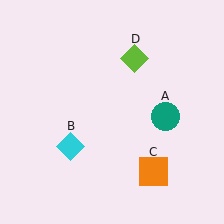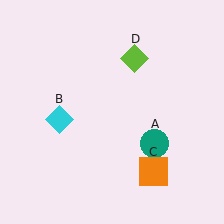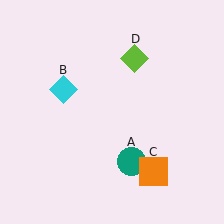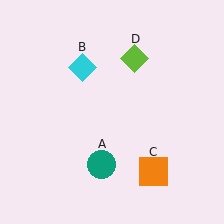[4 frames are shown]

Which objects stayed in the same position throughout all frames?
Orange square (object C) and lime diamond (object D) remained stationary.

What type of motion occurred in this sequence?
The teal circle (object A), cyan diamond (object B) rotated clockwise around the center of the scene.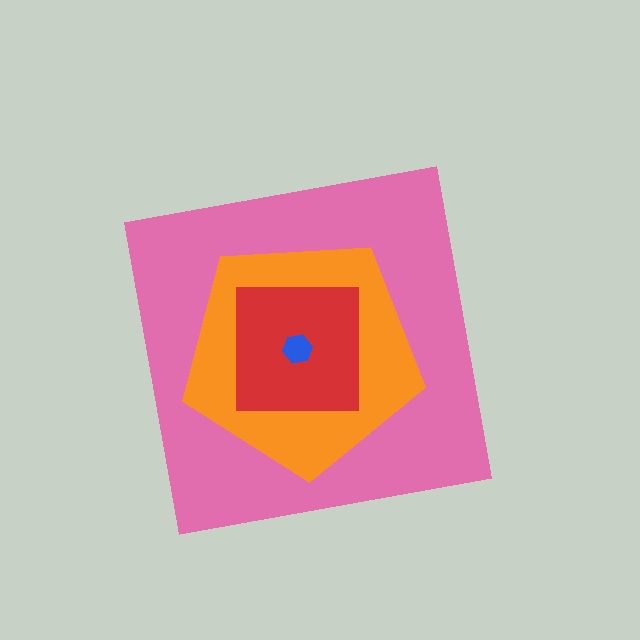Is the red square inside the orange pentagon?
Yes.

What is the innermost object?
The blue hexagon.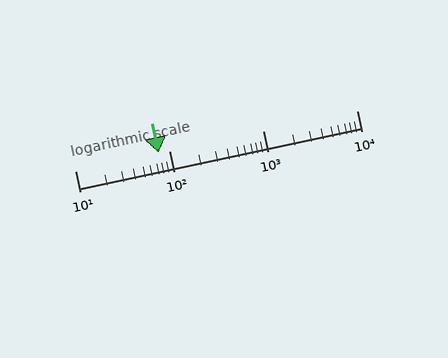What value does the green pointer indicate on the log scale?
The pointer indicates approximately 78.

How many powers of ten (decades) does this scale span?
The scale spans 3 decades, from 10 to 10000.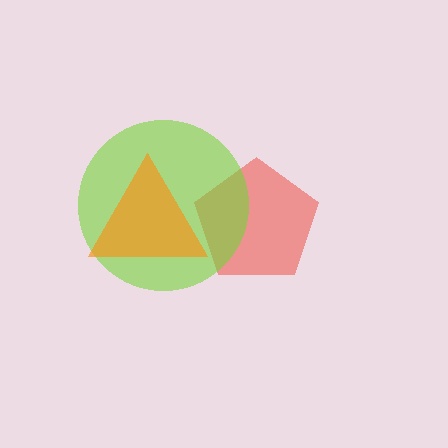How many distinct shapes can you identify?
There are 3 distinct shapes: a red pentagon, a lime circle, an orange triangle.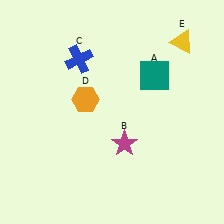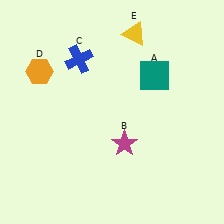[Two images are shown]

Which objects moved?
The objects that moved are: the orange hexagon (D), the yellow triangle (E).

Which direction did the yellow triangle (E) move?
The yellow triangle (E) moved left.